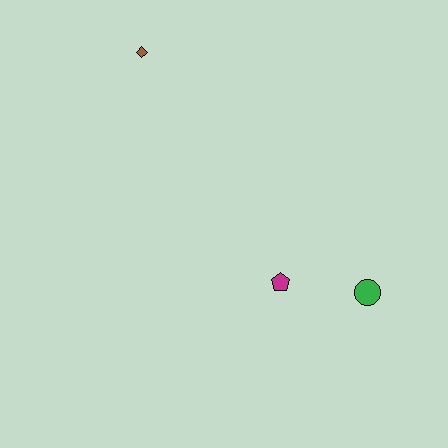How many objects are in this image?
There are 3 objects.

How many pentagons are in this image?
There is 1 pentagon.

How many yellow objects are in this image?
There are no yellow objects.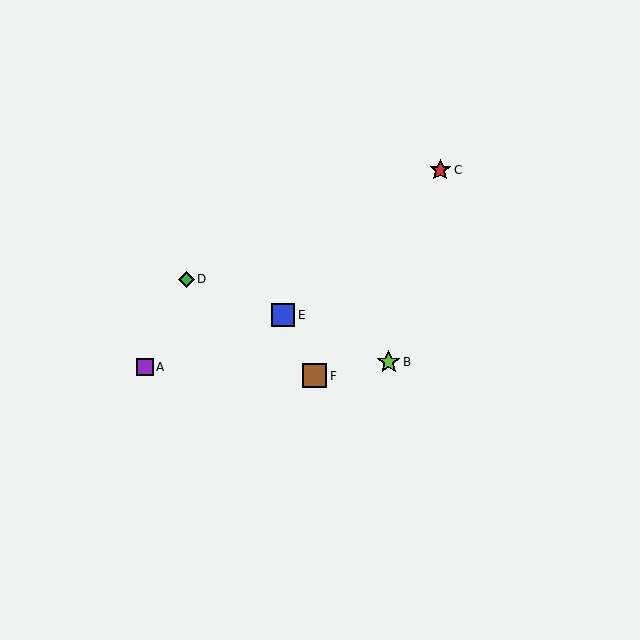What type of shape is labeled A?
Shape A is a purple square.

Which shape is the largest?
The brown square (labeled F) is the largest.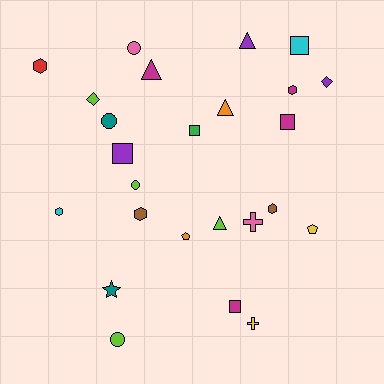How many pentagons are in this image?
There are 2 pentagons.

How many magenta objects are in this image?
There are 4 magenta objects.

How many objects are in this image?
There are 25 objects.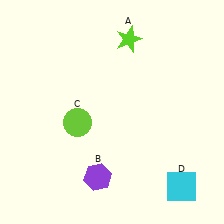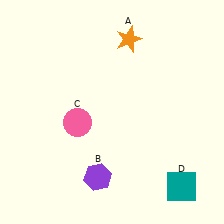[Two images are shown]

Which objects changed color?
A changed from lime to orange. C changed from lime to pink. D changed from cyan to teal.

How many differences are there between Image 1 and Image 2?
There are 3 differences between the two images.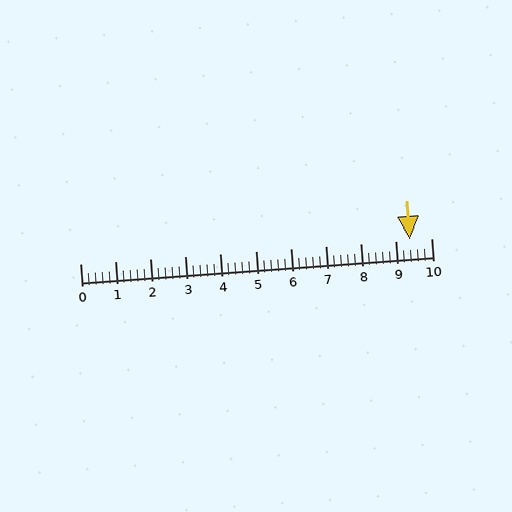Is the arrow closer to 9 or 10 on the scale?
The arrow is closer to 9.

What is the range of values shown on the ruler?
The ruler shows values from 0 to 10.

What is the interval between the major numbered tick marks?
The major tick marks are spaced 1 units apart.